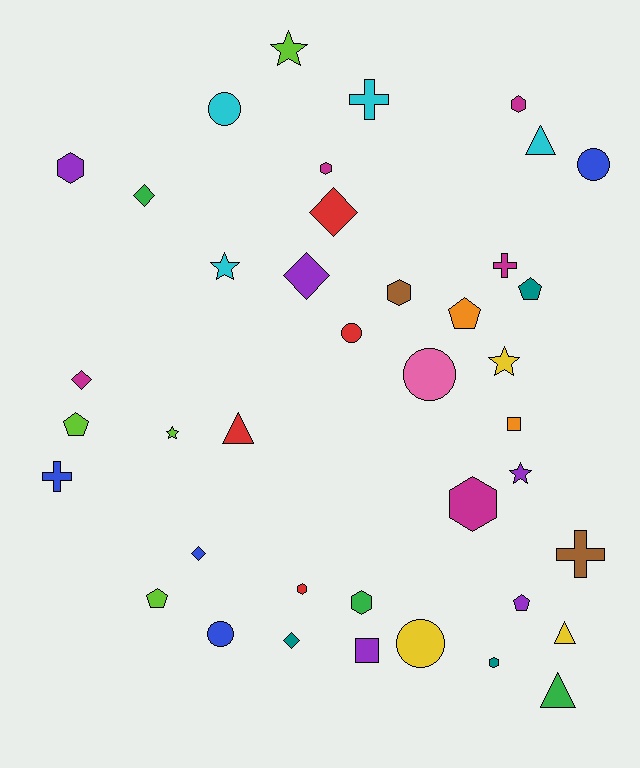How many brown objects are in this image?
There are 2 brown objects.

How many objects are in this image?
There are 40 objects.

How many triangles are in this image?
There are 4 triangles.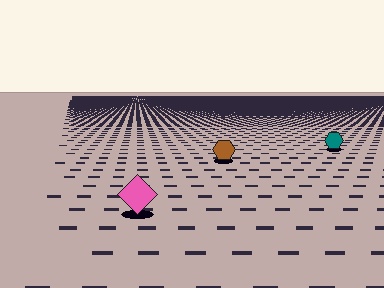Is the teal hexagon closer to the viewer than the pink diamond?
No. The pink diamond is closer — you can tell from the texture gradient: the ground texture is coarser near it.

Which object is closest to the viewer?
The pink diamond is closest. The texture marks near it are larger and more spread out.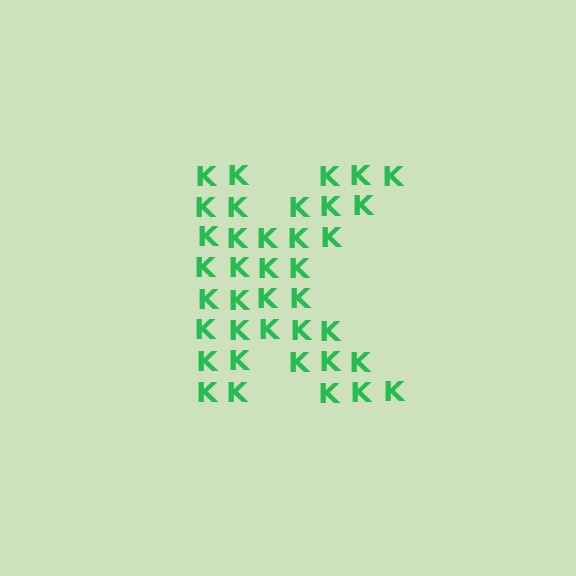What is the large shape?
The large shape is the letter K.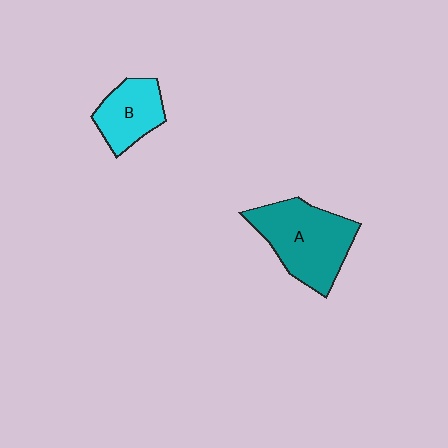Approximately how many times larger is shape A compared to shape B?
Approximately 1.7 times.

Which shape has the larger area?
Shape A (teal).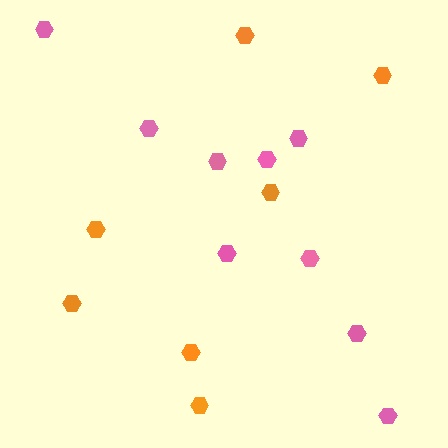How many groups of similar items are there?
There are 2 groups: one group of orange hexagons (7) and one group of pink hexagons (9).